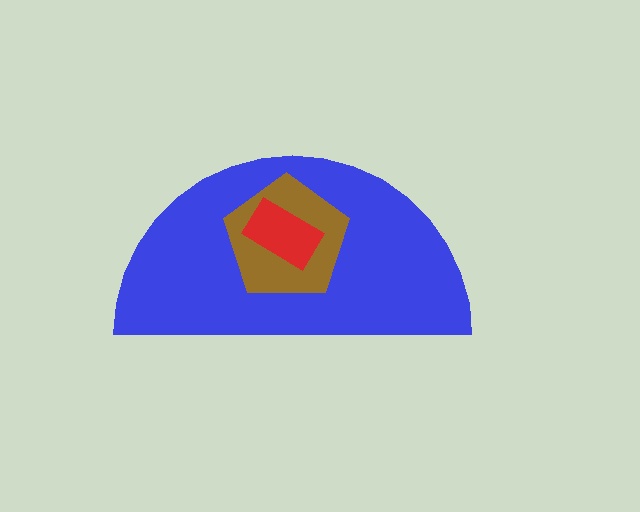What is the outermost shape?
The blue semicircle.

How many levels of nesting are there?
3.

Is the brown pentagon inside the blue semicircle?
Yes.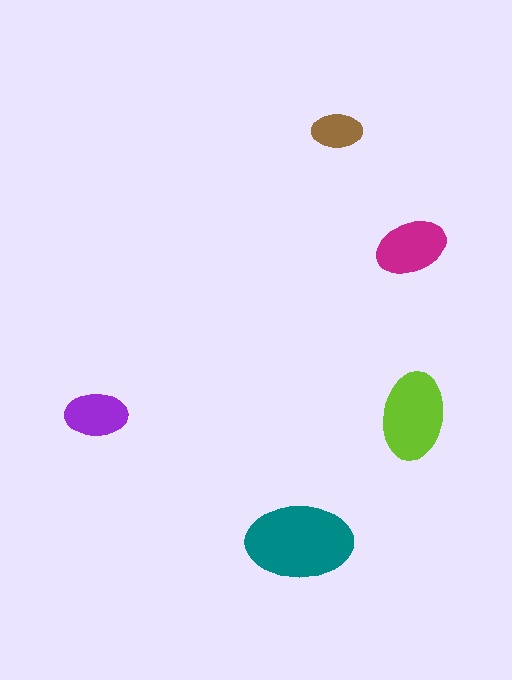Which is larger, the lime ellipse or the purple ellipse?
The lime one.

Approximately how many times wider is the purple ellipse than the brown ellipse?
About 1.5 times wider.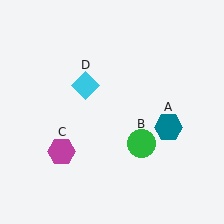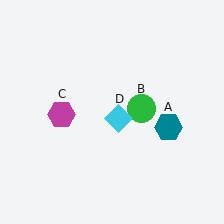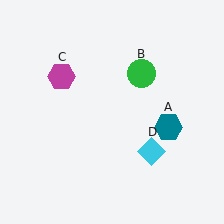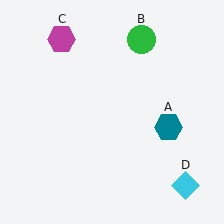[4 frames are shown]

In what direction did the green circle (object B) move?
The green circle (object B) moved up.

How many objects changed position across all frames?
3 objects changed position: green circle (object B), magenta hexagon (object C), cyan diamond (object D).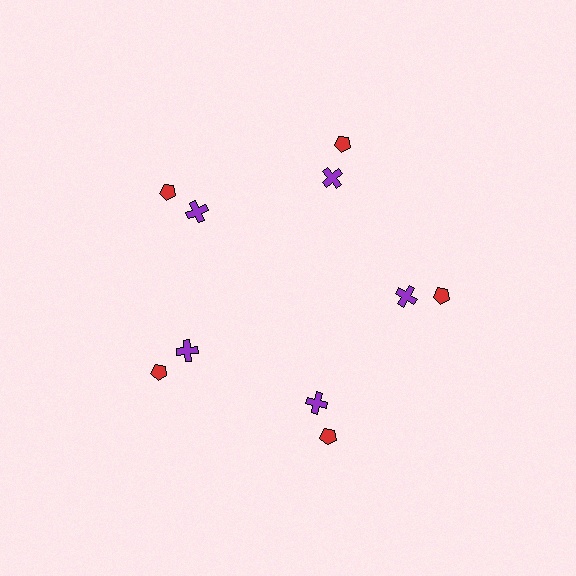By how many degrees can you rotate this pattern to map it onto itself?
The pattern maps onto itself every 72 degrees of rotation.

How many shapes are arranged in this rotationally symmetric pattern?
There are 10 shapes, arranged in 5 groups of 2.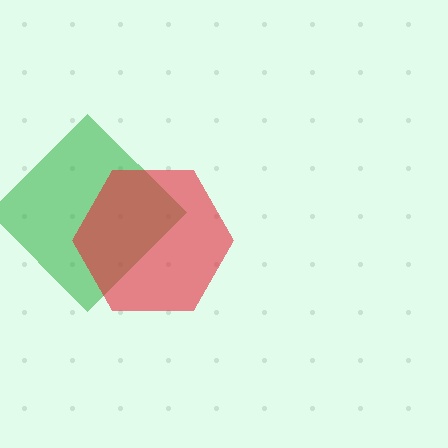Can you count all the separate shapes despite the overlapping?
Yes, there are 2 separate shapes.